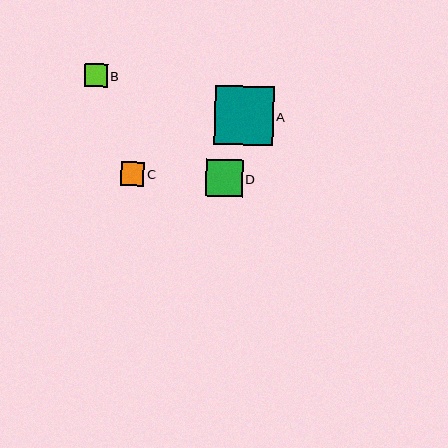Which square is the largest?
Square A is the largest with a size of approximately 59 pixels.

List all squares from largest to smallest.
From largest to smallest: A, D, C, B.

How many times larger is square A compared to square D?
Square A is approximately 1.6 times the size of square D.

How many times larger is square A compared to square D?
Square A is approximately 1.6 times the size of square D.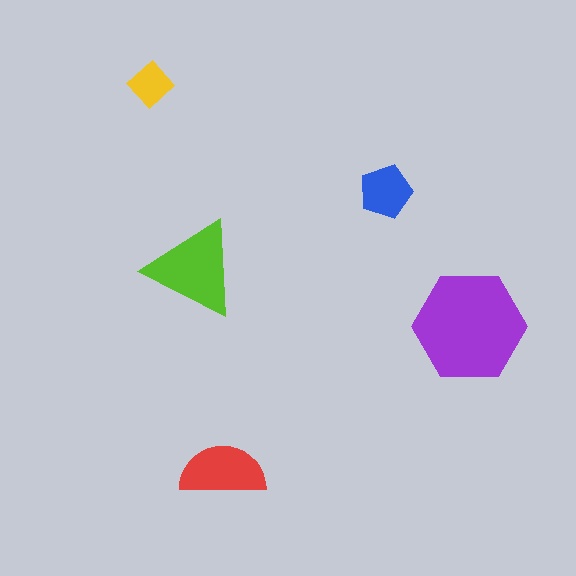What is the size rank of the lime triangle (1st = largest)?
2nd.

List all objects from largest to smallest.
The purple hexagon, the lime triangle, the red semicircle, the blue pentagon, the yellow diamond.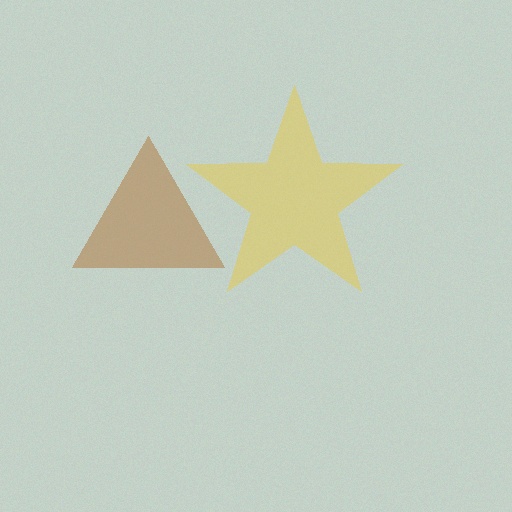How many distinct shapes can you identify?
There are 2 distinct shapes: a brown triangle, a yellow star.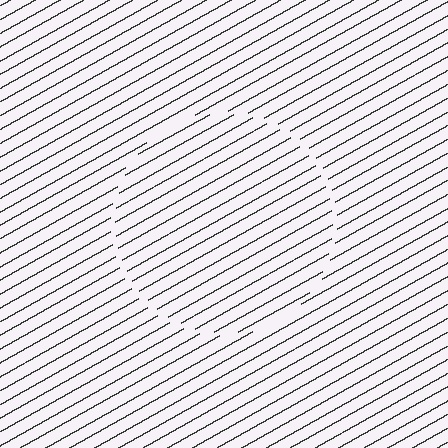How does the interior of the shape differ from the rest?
The interior of the shape contains the same grating, shifted by half a period — the contour is defined by the phase discontinuity where line-ends from the inner and outer gratings abut.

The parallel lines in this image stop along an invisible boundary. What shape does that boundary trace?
An illusory circle. The interior of the shape contains the same grating, shifted by half a period — the contour is defined by the phase discontinuity where line-ends from the inner and outer gratings abut.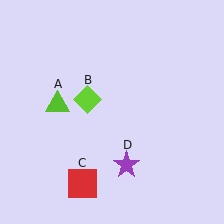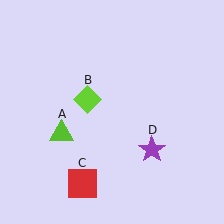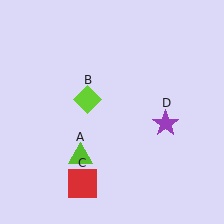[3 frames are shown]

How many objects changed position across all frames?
2 objects changed position: lime triangle (object A), purple star (object D).